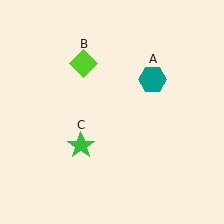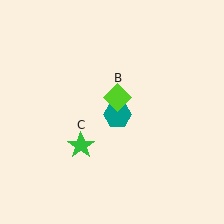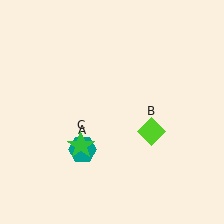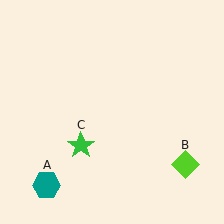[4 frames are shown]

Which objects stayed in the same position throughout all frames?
Green star (object C) remained stationary.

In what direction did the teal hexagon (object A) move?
The teal hexagon (object A) moved down and to the left.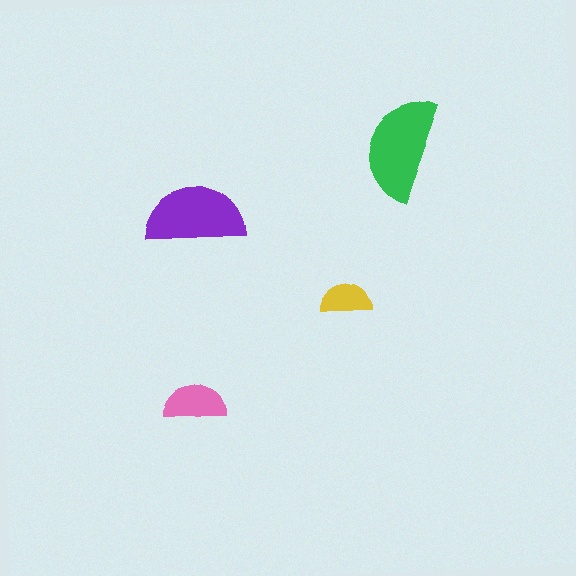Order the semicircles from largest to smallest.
the green one, the purple one, the pink one, the yellow one.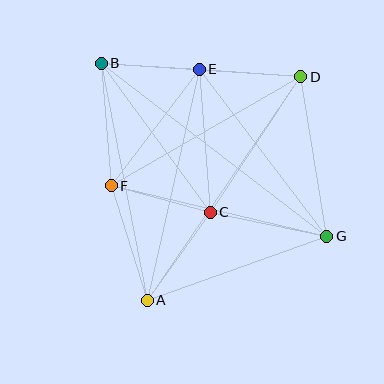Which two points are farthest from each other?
Points B and G are farthest from each other.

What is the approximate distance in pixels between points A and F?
The distance between A and F is approximately 120 pixels.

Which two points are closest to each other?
Points B and E are closest to each other.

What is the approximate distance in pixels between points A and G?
The distance between A and G is approximately 190 pixels.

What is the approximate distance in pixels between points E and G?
The distance between E and G is approximately 210 pixels.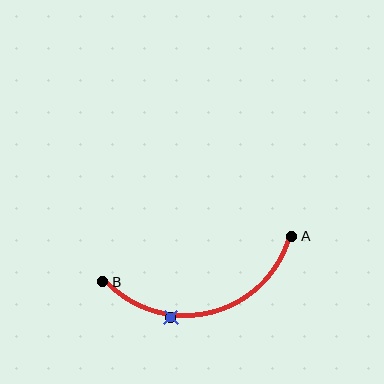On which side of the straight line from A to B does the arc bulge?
The arc bulges below the straight line connecting A and B.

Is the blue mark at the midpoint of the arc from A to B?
No. The blue mark lies on the arc but is closer to endpoint B. The arc midpoint would be at the point on the curve equidistant along the arc from both A and B.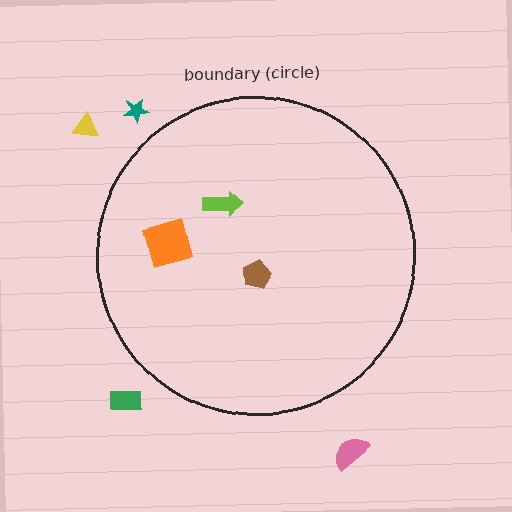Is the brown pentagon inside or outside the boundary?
Inside.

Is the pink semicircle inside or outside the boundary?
Outside.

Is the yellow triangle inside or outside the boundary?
Outside.